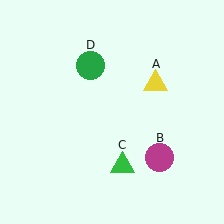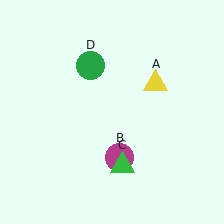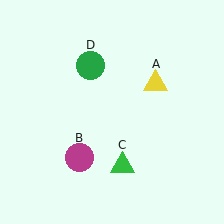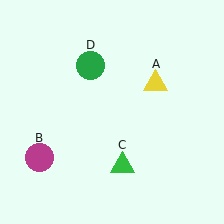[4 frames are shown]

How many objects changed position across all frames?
1 object changed position: magenta circle (object B).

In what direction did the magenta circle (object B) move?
The magenta circle (object B) moved left.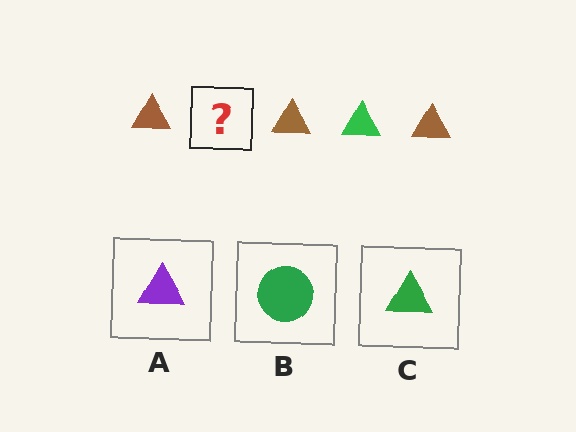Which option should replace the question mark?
Option C.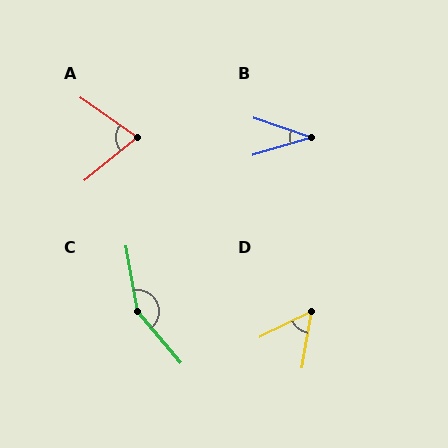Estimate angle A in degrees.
Approximately 74 degrees.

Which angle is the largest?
C, at approximately 150 degrees.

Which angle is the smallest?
B, at approximately 36 degrees.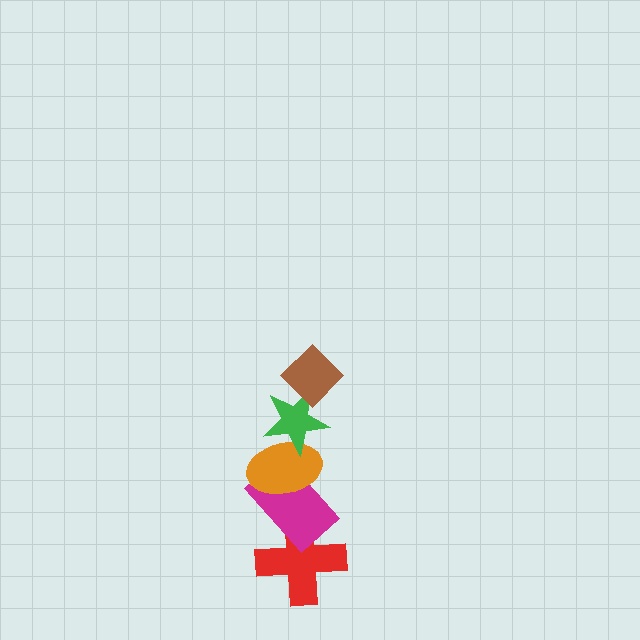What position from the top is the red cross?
The red cross is 5th from the top.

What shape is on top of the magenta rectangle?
The orange ellipse is on top of the magenta rectangle.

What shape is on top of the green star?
The brown diamond is on top of the green star.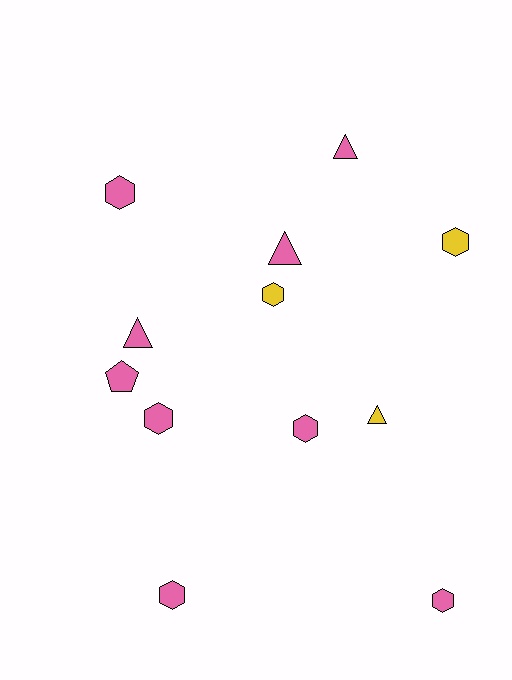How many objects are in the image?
There are 12 objects.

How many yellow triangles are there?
There is 1 yellow triangle.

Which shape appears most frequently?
Hexagon, with 7 objects.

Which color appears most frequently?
Pink, with 9 objects.